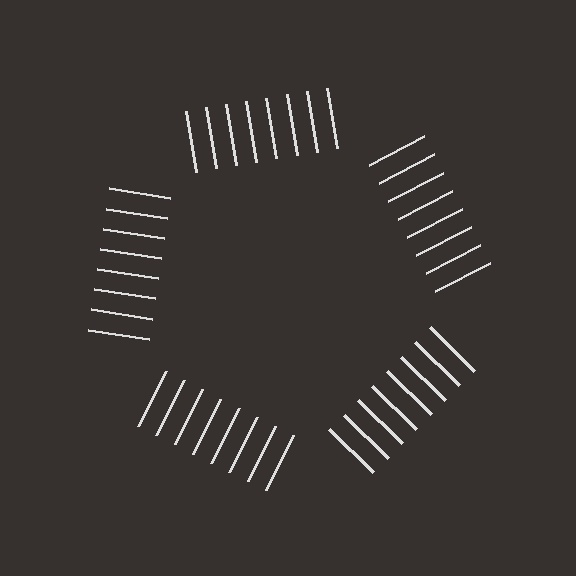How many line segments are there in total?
40 — 8 along each of the 5 edges.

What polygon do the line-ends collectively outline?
An illusory pentagon — the line segments terminate on its edges but no continuous stroke is drawn.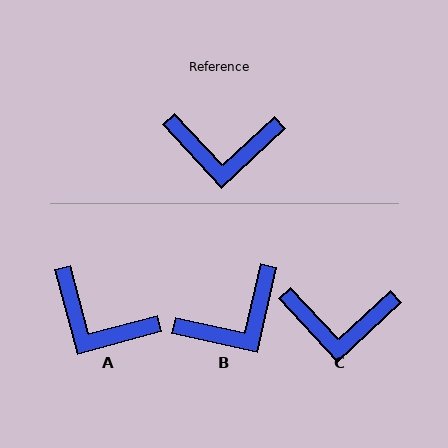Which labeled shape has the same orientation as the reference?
C.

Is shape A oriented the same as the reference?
No, it is off by about 28 degrees.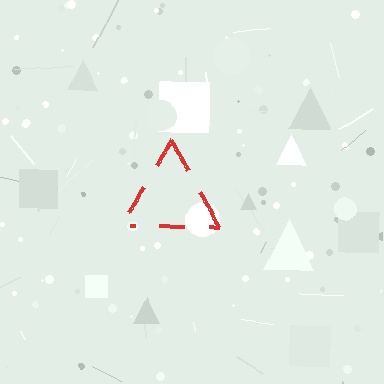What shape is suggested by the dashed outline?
The dashed outline suggests a triangle.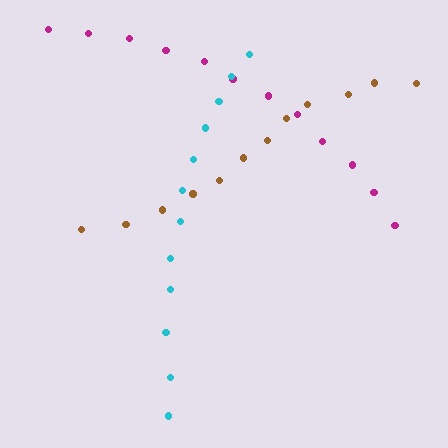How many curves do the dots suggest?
There are 3 distinct paths.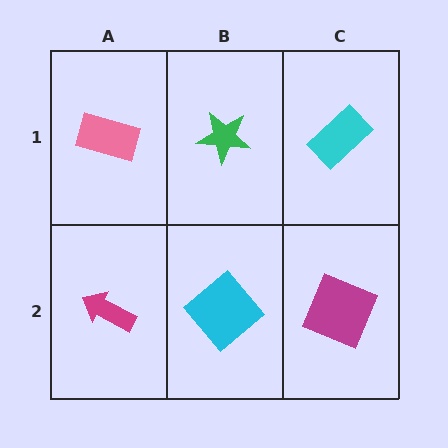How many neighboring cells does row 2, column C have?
2.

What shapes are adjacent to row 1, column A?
A magenta arrow (row 2, column A), a green star (row 1, column B).